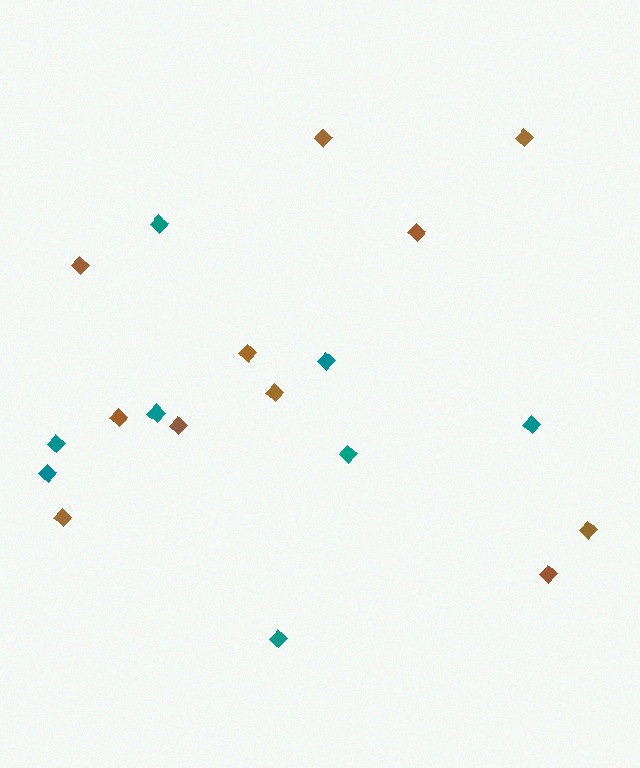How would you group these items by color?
There are 2 groups: one group of brown diamonds (11) and one group of teal diamonds (8).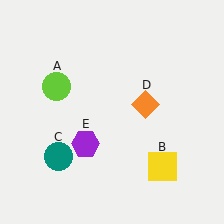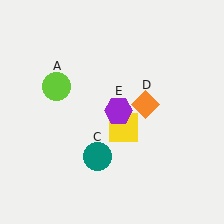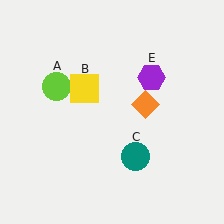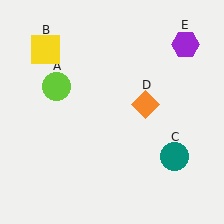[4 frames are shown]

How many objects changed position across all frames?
3 objects changed position: yellow square (object B), teal circle (object C), purple hexagon (object E).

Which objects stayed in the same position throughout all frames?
Lime circle (object A) and orange diamond (object D) remained stationary.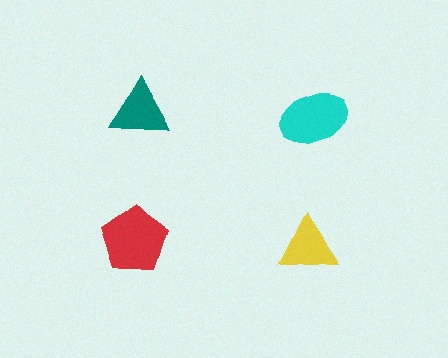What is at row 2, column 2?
A yellow triangle.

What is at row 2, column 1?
A red pentagon.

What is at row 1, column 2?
A cyan ellipse.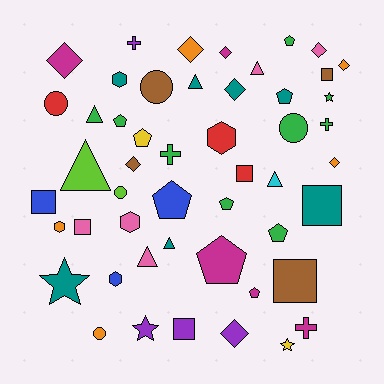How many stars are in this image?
There are 4 stars.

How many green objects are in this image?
There are 9 green objects.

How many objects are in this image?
There are 50 objects.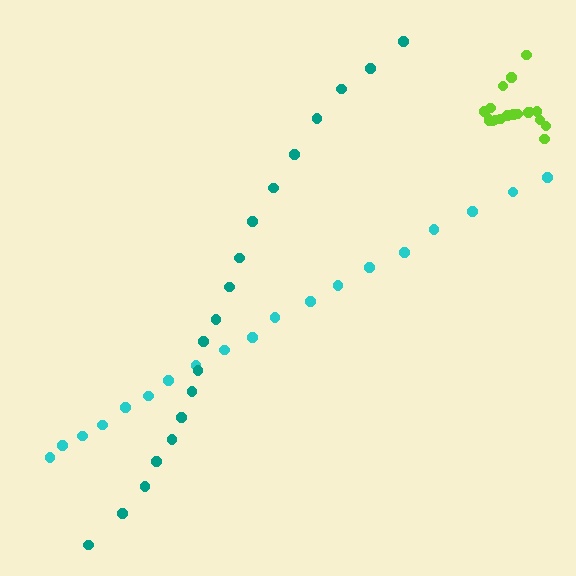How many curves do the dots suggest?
There are 3 distinct paths.